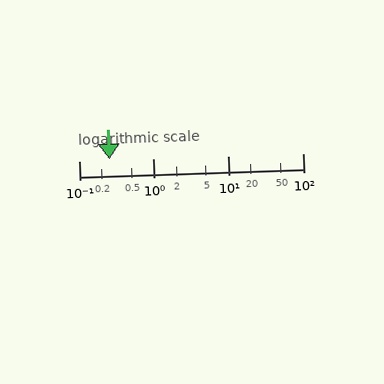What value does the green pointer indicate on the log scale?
The pointer indicates approximately 0.26.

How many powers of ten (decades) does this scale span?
The scale spans 3 decades, from 0.1 to 100.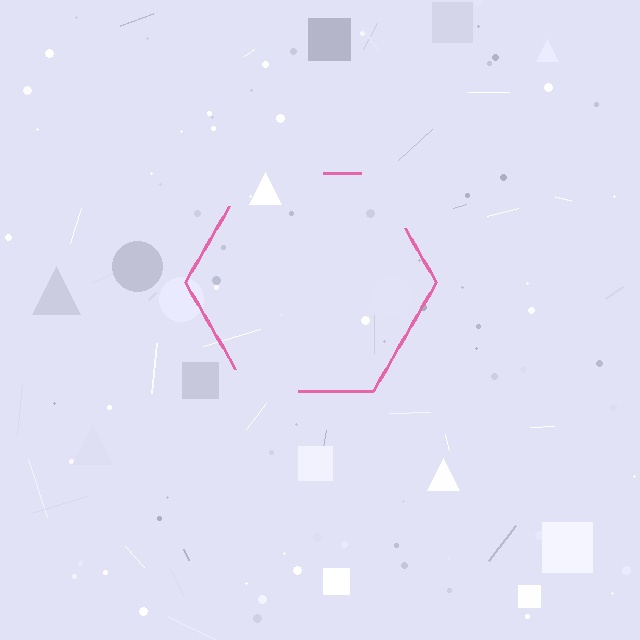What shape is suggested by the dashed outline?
The dashed outline suggests a hexagon.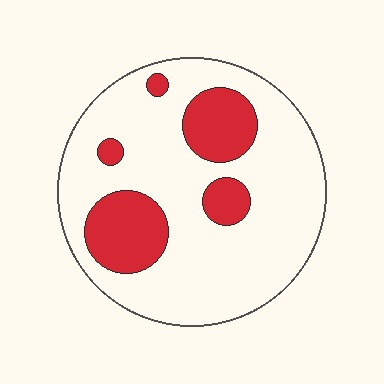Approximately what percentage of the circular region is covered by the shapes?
Approximately 25%.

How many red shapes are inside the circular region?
5.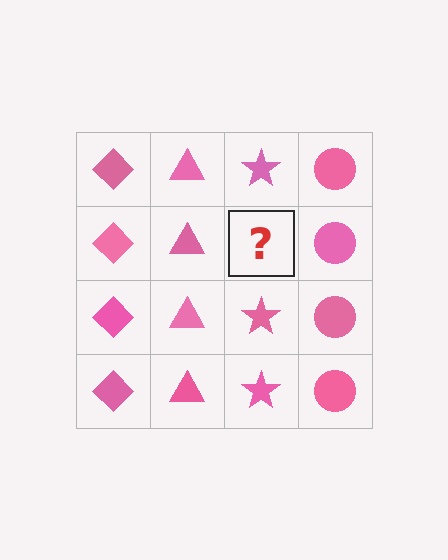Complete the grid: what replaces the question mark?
The question mark should be replaced with a pink star.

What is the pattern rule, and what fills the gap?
The rule is that each column has a consistent shape. The gap should be filled with a pink star.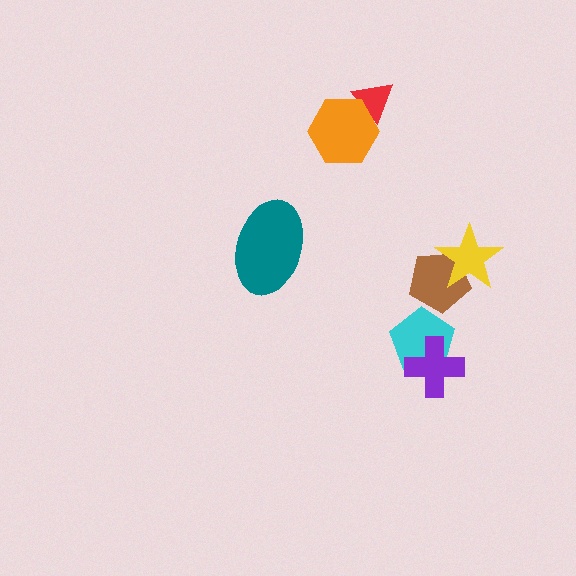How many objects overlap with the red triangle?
1 object overlaps with the red triangle.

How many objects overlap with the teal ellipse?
0 objects overlap with the teal ellipse.